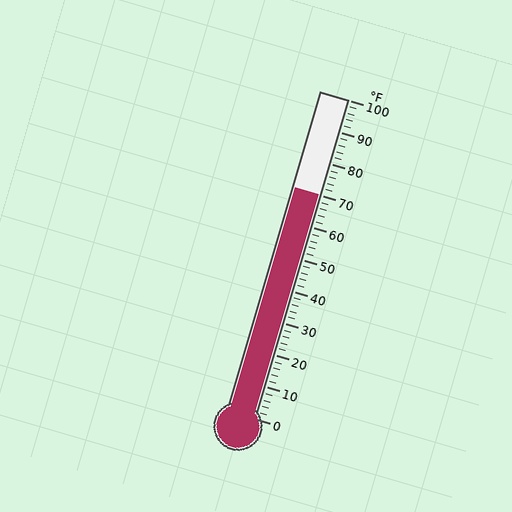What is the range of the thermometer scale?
The thermometer scale ranges from 0°F to 100°F.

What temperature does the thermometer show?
The thermometer shows approximately 70°F.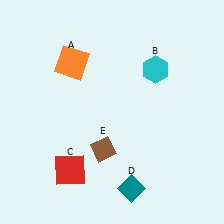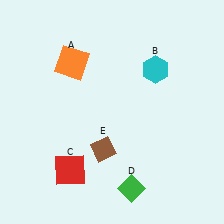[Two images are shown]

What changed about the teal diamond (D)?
In Image 1, D is teal. In Image 2, it changed to green.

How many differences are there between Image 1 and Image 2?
There is 1 difference between the two images.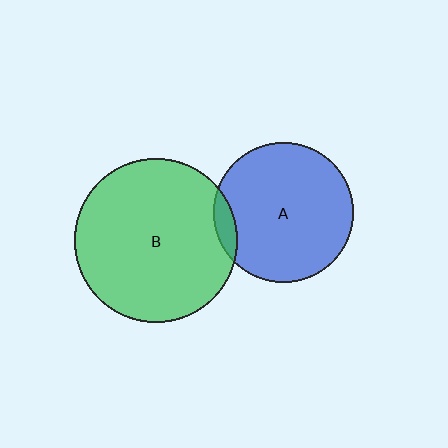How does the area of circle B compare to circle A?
Approximately 1.4 times.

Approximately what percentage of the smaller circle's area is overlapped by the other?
Approximately 5%.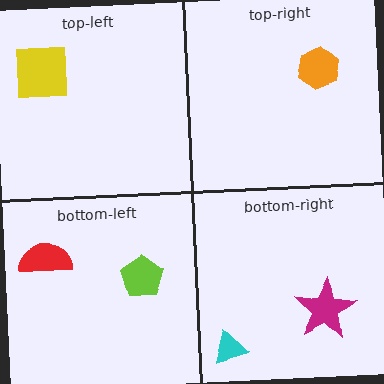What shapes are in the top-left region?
The yellow square.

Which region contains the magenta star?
The bottom-right region.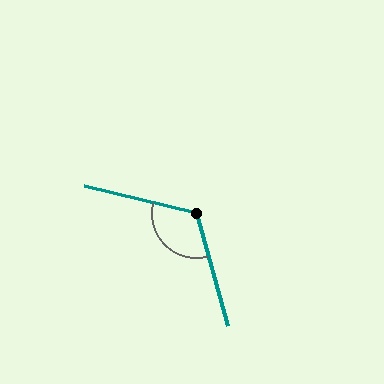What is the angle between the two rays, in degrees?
Approximately 119 degrees.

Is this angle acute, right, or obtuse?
It is obtuse.